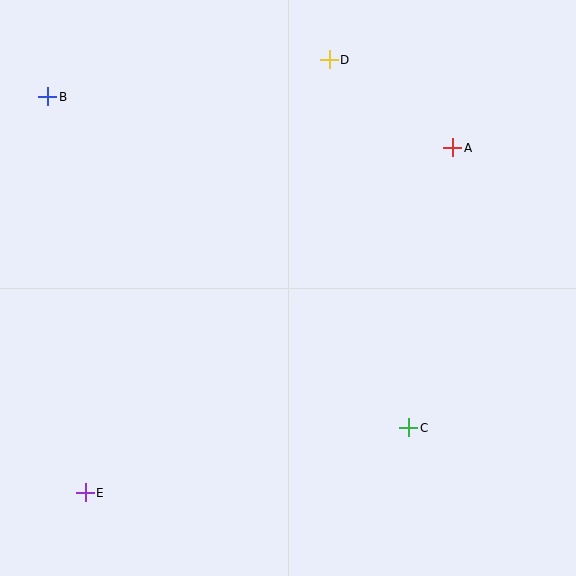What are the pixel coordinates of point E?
Point E is at (85, 493).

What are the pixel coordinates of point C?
Point C is at (409, 428).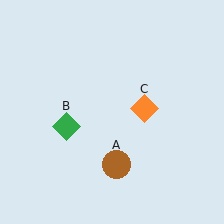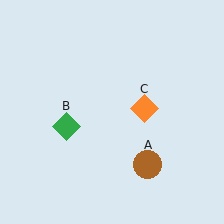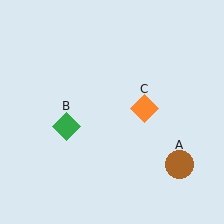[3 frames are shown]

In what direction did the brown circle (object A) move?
The brown circle (object A) moved right.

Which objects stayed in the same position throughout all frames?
Green diamond (object B) and orange diamond (object C) remained stationary.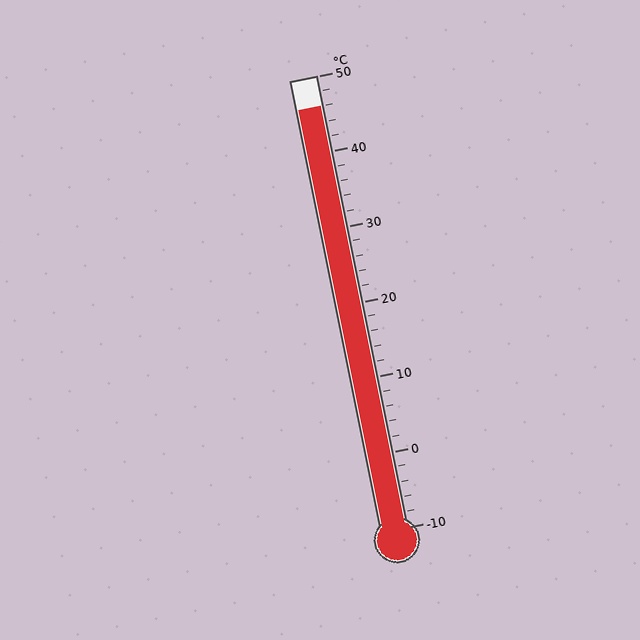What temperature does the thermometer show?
The thermometer shows approximately 46°C.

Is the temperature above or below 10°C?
The temperature is above 10°C.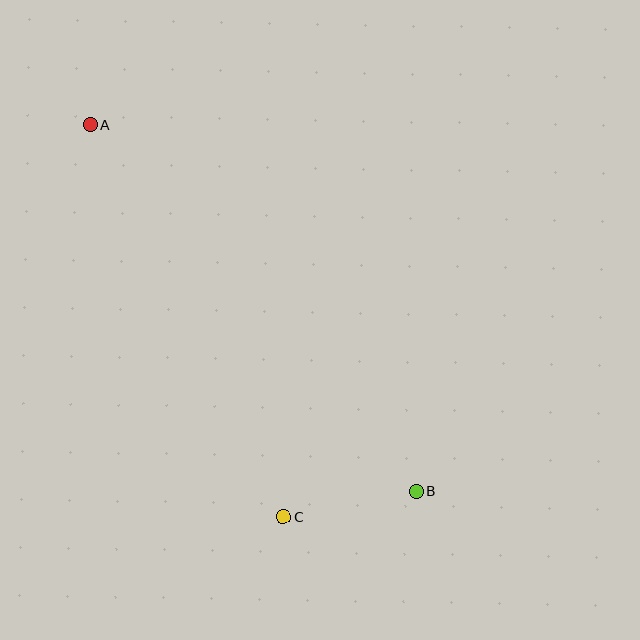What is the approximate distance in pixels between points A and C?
The distance between A and C is approximately 436 pixels.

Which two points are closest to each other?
Points B and C are closest to each other.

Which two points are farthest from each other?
Points A and B are farthest from each other.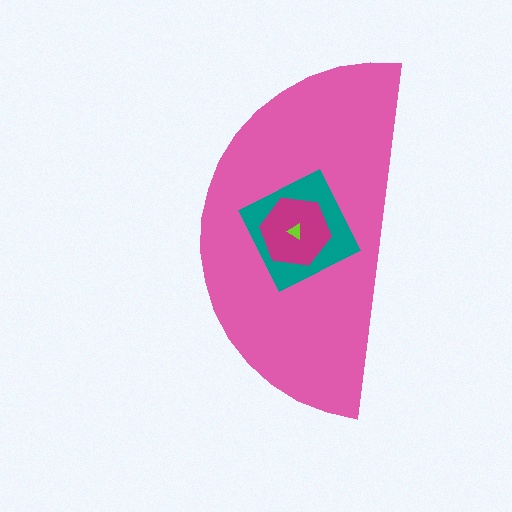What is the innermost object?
The lime triangle.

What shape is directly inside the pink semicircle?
The teal diamond.